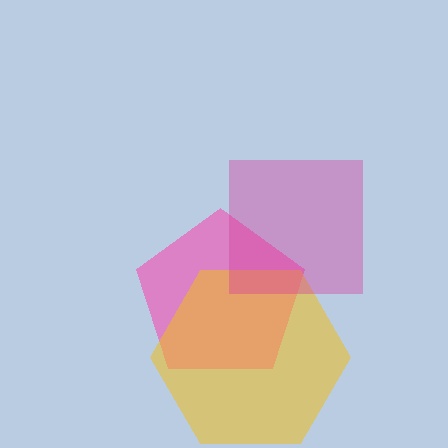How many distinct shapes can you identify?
There are 3 distinct shapes: a pink pentagon, a yellow hexagon, a magenta square.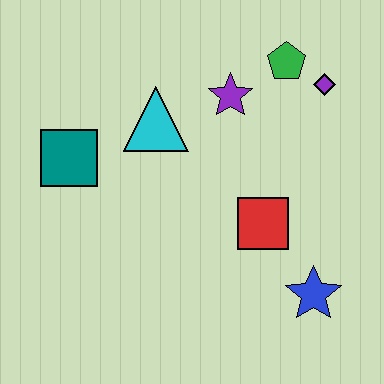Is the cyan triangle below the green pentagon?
Yes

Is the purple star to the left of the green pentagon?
Yes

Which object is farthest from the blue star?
The teal square is farthest from the blue star.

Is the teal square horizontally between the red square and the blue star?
No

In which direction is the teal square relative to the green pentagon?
The teal square is to the left of the green pentagon.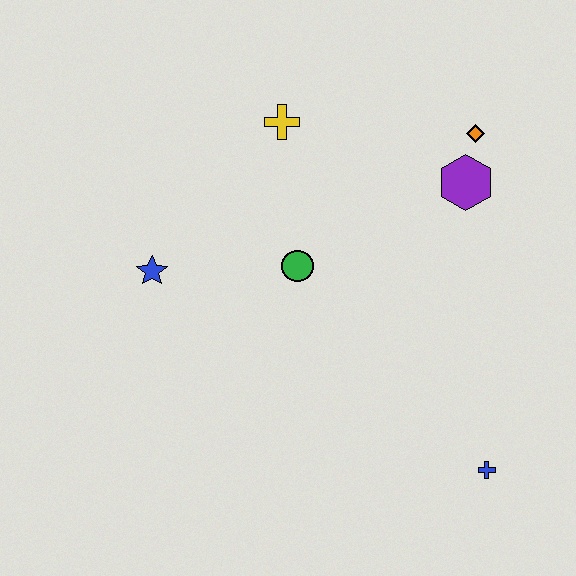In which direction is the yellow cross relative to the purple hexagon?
The yellow cross is to the left of the purple hexagon.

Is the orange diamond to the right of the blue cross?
No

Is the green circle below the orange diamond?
Yes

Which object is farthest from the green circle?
The blue cross is farthest from the green circle.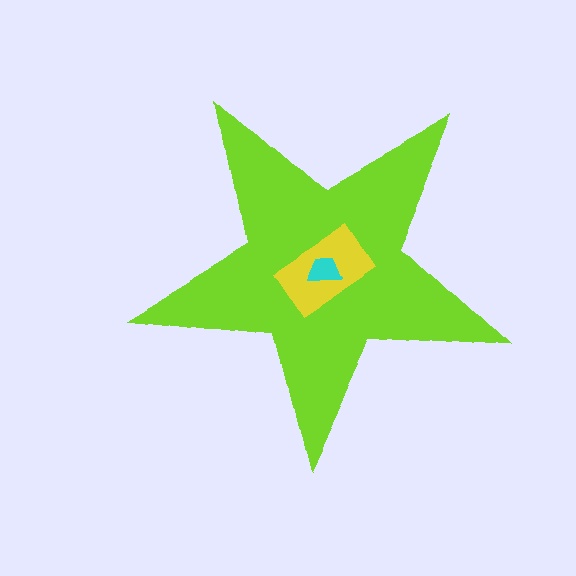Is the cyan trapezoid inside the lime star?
Yes.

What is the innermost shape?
The cyan trapezoid.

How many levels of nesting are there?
3.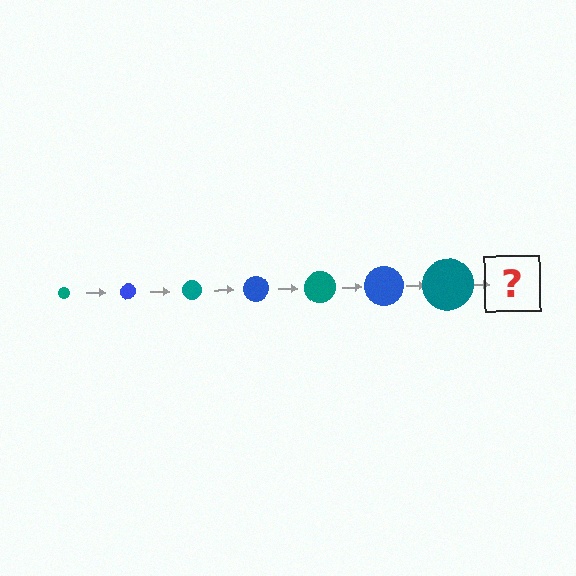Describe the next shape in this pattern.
It should be a blue circle, larger than the previous one.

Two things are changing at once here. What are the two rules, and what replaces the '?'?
The two rules are that the circle grows larger each step and the color cycles through teal and blue. The '?' should be a blue circle, larger than the previous one.